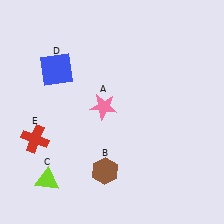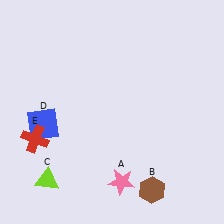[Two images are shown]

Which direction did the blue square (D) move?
The blue square (D) moved down.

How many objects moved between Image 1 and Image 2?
3 objects moved between the two images.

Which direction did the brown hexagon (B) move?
The brown hexagon (B) moved right.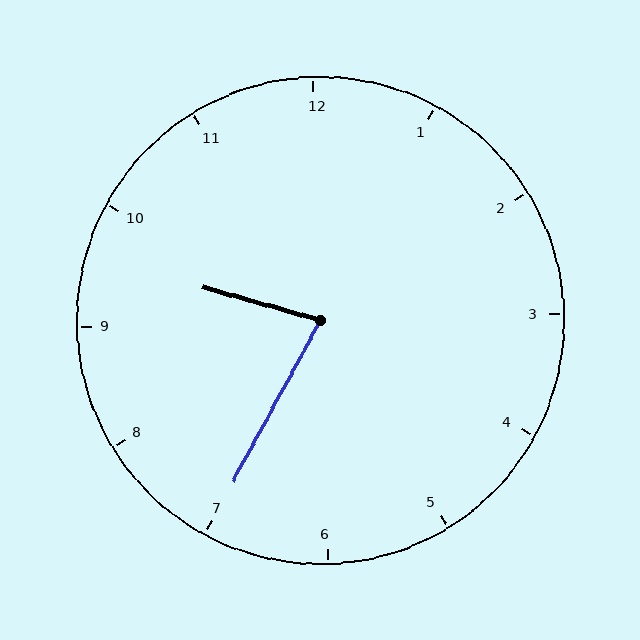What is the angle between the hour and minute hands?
Approximately 78 degrees.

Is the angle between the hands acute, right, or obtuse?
It is acute.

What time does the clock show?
9:35.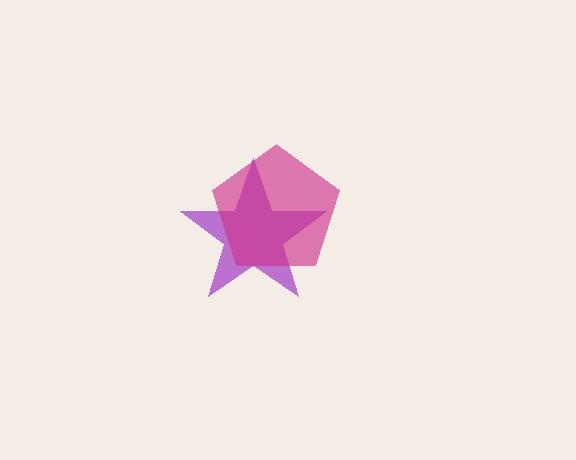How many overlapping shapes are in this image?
There are 2 overlapping shapes in the image.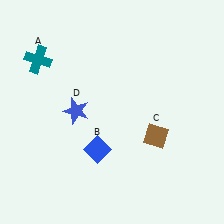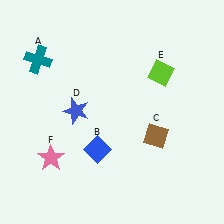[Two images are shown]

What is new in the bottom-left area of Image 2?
A pink star (F) was added in the bottom-left area of Image 2.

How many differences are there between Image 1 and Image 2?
There are 2 differences between the two images.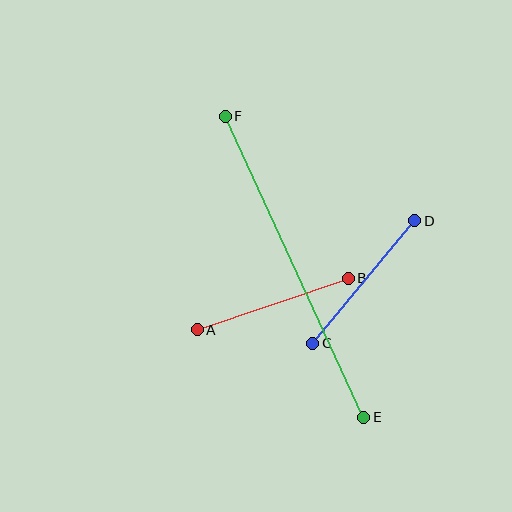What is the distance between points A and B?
The distance is approximately 160 pixels.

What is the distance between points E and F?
The distance is approximately 332 pixels.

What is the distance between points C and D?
The distance is approximately 160 pixels.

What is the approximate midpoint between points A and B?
The midpoint is at approximately (273, 304) pixels.